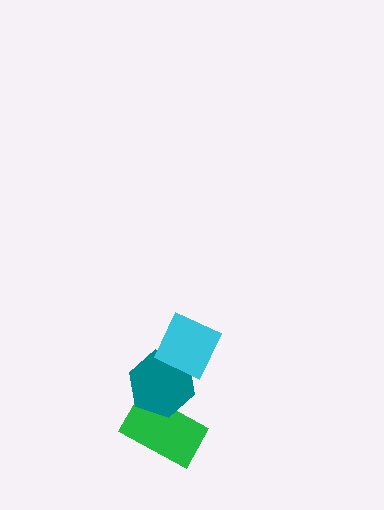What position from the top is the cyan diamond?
The cyan diamond is 1st from the top.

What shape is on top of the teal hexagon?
The cyan diamond is on top of the teal hexagon.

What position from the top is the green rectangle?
The green rectangle is 3rd from the top.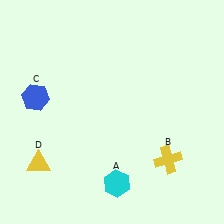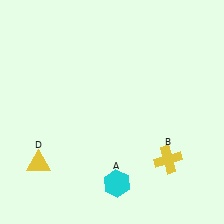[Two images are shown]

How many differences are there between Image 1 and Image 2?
There is 1 difference between the two images.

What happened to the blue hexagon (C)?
The blue hexagon (C) was removed in Image 2. It was in the top-left area of Image 1.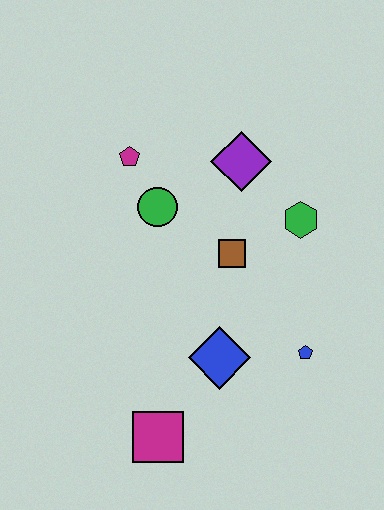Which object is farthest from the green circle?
The magenta square is farthest from the green circle.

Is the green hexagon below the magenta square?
No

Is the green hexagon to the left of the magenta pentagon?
No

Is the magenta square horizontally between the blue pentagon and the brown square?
No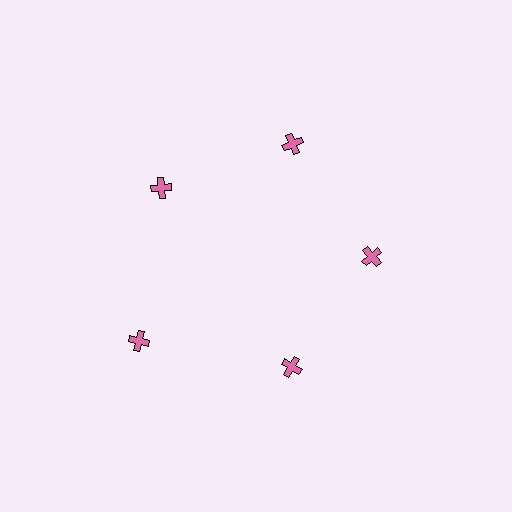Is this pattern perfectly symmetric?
No. The 5 pink crosses are arranged in a ring, but one element near the 8 o'clock position is pushed outward from the center, breaking the 5-fold rotational symmetry.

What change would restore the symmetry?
The symmetry would be restored by moving it inward, back onto the ring so that all 5 crosses sit at equal angles and equal distance from the center.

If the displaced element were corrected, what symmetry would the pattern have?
It would have 5-fold rotational symmetry — the pattern would map onto itself every 72 degrees.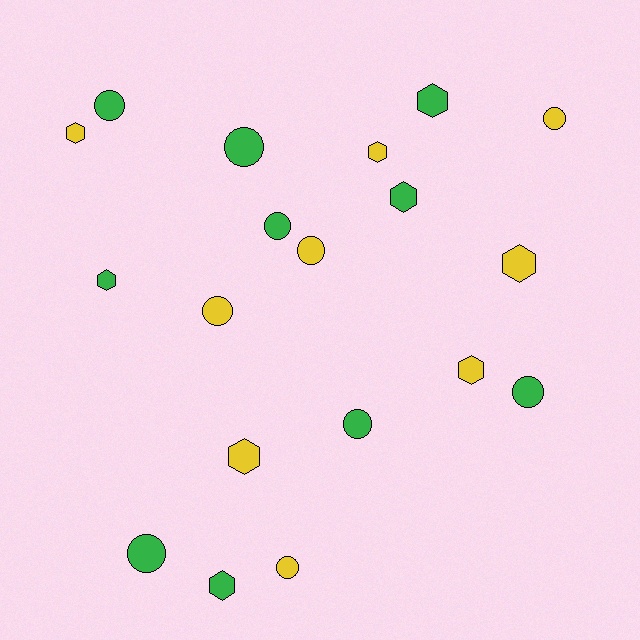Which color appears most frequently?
Green, with 10 objects.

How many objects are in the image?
There are 19 objects.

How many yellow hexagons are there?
There are 5 yellow hexagons.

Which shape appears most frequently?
Circle, with 10 objects.